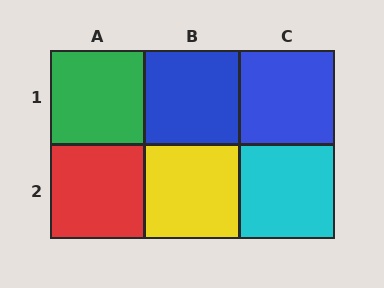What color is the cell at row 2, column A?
Red.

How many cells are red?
1 cell is red.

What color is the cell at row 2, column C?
Cyan.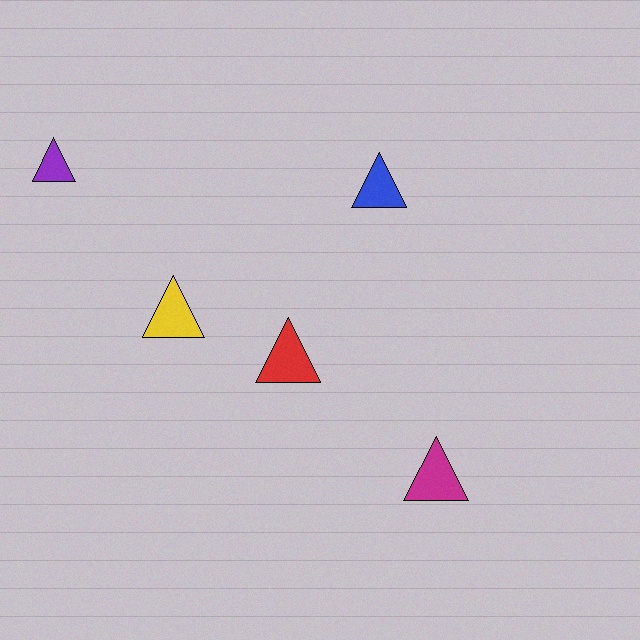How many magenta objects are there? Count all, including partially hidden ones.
There is 1 magenta object.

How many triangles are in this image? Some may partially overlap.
There are 5 triangles.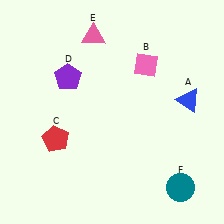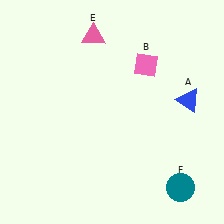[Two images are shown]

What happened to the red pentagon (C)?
The red pentagon (C) was removed in Image 2. It was in the bottom-left area of Image 1.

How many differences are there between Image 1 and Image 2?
There are 2 differences between the two images.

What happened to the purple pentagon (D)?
The purple pentagon (D) was removed in Image 2. It was in the top-left area of Image 1.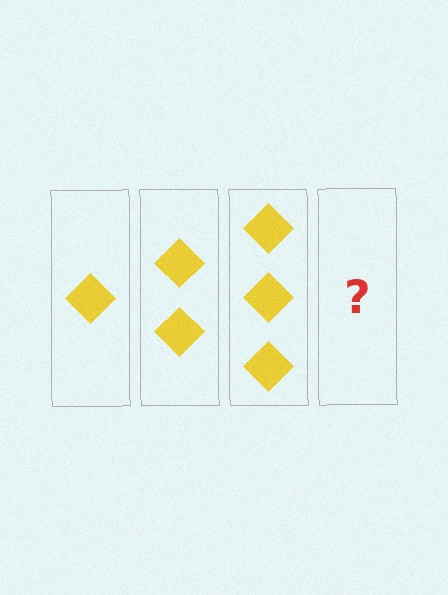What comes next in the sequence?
The next element should be 4 diamonds.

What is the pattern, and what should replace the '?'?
The pattern is that each step adds one more diamond. The '?' should be 4 diamonds.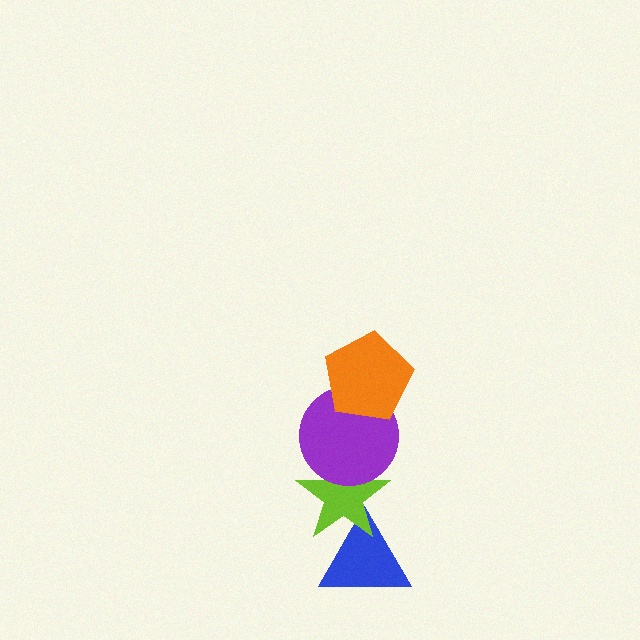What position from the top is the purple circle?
The purple circle is 2nd from the top.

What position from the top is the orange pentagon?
The orange pentagon is 1st from the top.